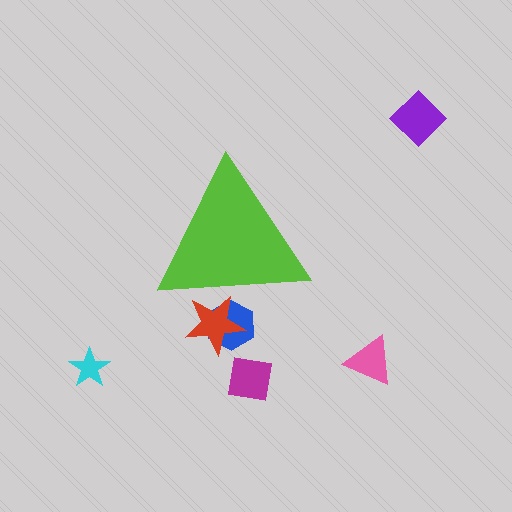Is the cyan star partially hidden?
No, the cyan star is fully visible.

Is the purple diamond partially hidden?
No, the purple diamond is fully visible.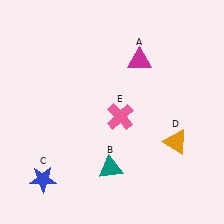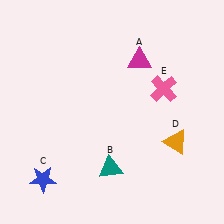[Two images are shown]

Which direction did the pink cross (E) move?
The pink cross (E) moved right.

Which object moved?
The pink cross (E) moved right.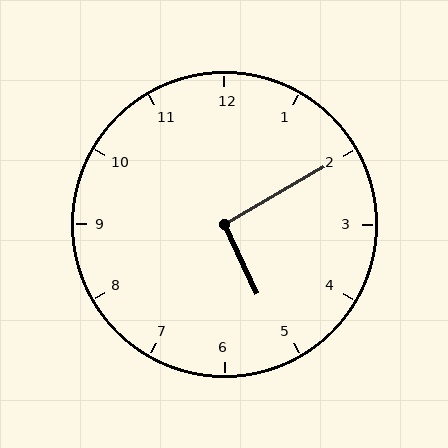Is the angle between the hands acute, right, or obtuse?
It is right.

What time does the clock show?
5:10.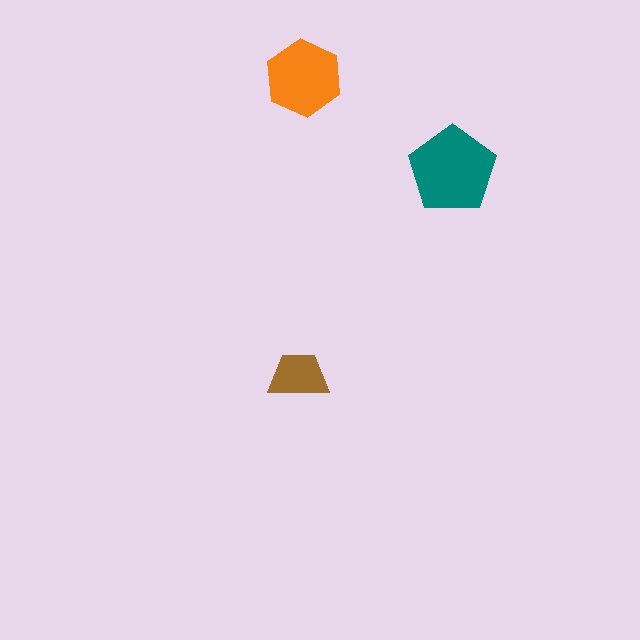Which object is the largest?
The teal pentagon.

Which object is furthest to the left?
The brown trapezoid is leftmost.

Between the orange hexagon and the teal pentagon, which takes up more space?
The teal pentagon.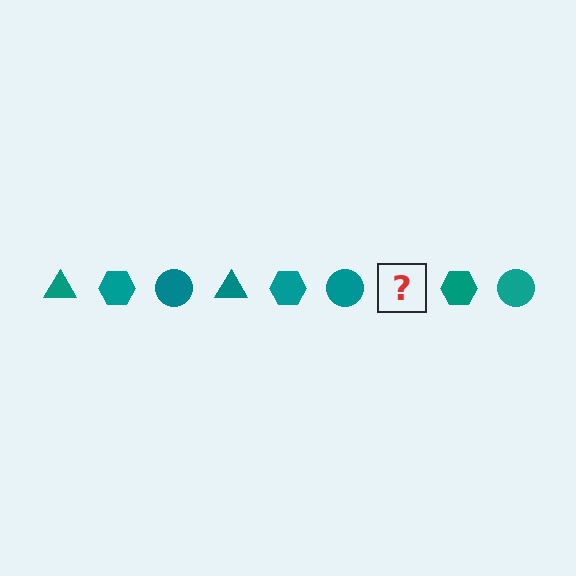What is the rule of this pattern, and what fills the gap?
The rule is that the pattern cycles through triangle, hexagon, circle shapes in teal. The gap should be filled with a teal triangle.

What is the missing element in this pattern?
The missing element is a teal triangle.